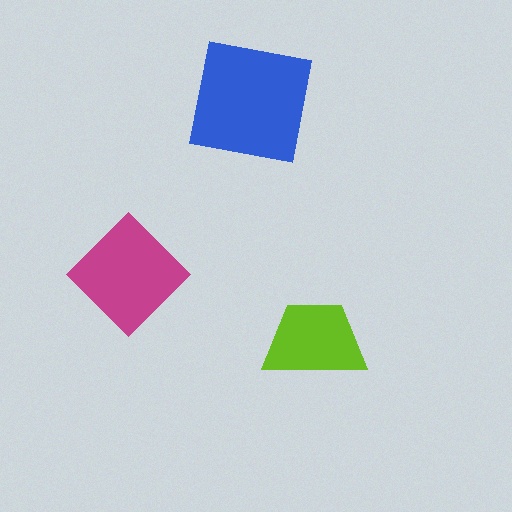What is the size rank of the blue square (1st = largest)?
1st.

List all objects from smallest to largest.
The lime trapezoid, the magenta diamond, the blue square.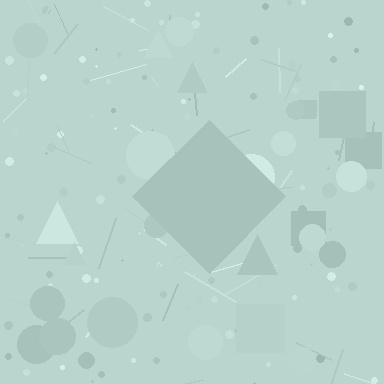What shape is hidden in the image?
A diamond is hidden in the image.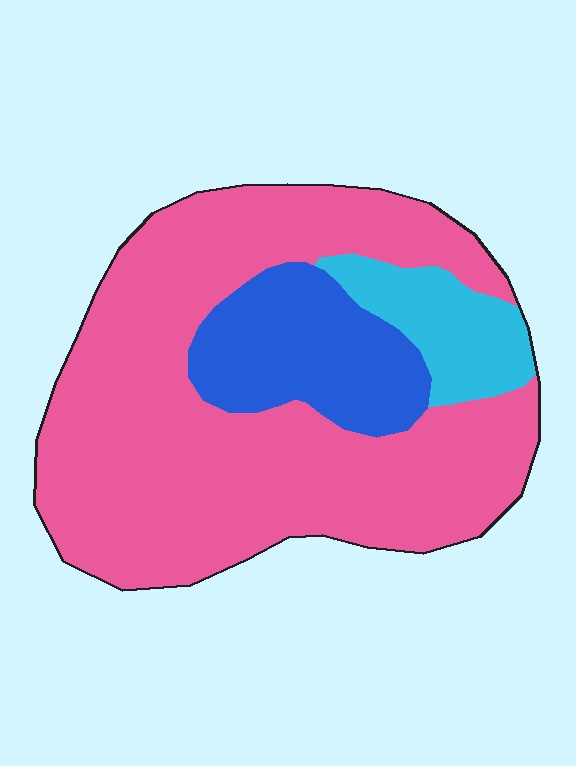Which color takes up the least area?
Cyan, at roughly 10%.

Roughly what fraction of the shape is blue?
Blue takes up about one sixth (1/6) of the shape.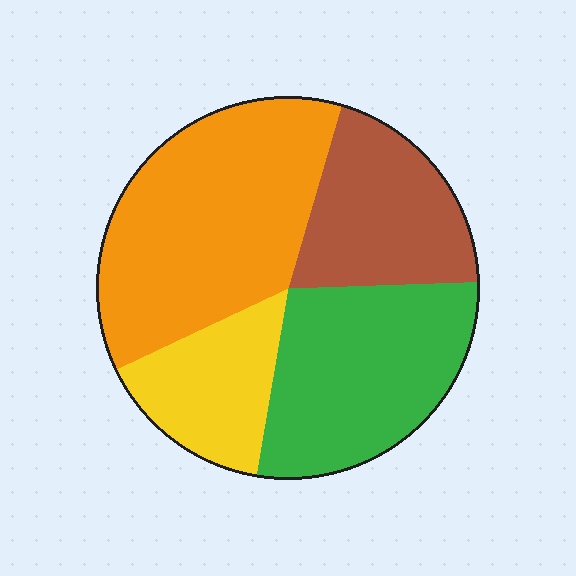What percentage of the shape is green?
Green takes up between a quarter and a half of the shape.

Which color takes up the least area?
Yellow, at roughly 15%.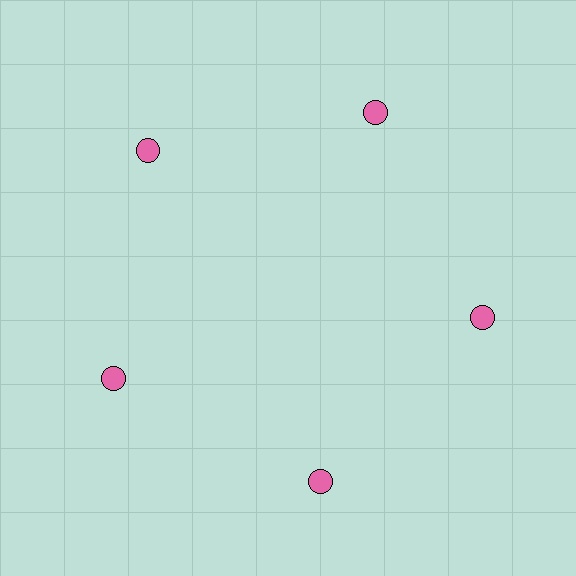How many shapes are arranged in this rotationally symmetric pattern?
There are 5 shapes, arranged in 5 groups of 1.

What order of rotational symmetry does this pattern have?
This pattern has 5-fold rotational symmetry.